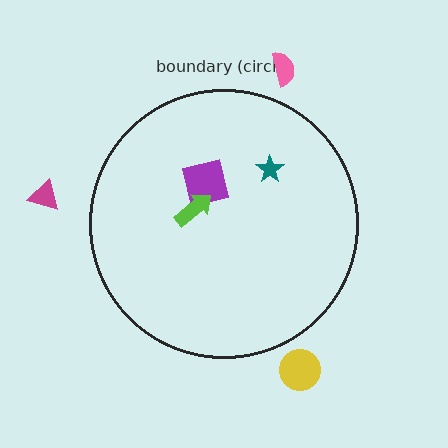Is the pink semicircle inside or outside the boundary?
Outside.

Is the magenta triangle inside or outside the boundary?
Outside.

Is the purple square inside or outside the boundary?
Inside.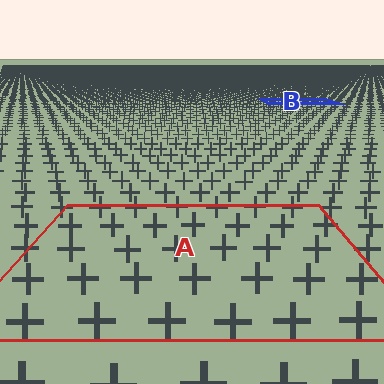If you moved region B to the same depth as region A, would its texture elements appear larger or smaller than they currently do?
They would appear larger. At a closer depth, the same texture elements are projected at a bigger on-screen size.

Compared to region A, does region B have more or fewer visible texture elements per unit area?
Region B has more texture elements per unit area — they are packed more densely because it is farther away.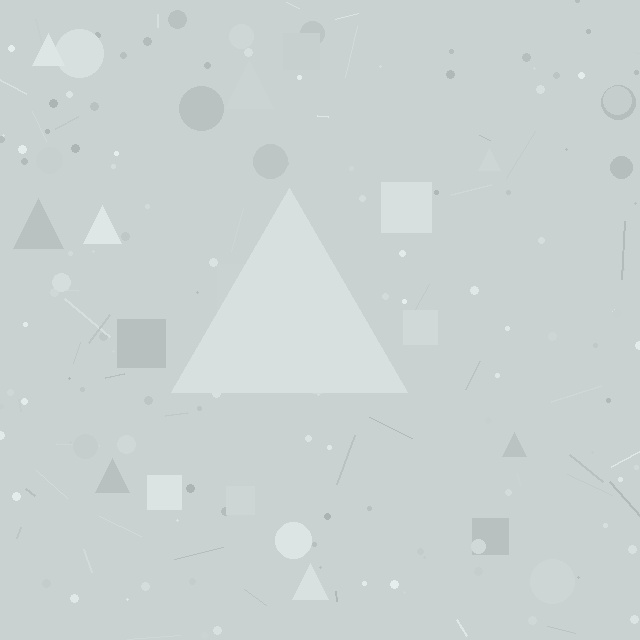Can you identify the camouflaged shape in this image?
The camouflaged shape is a triangle.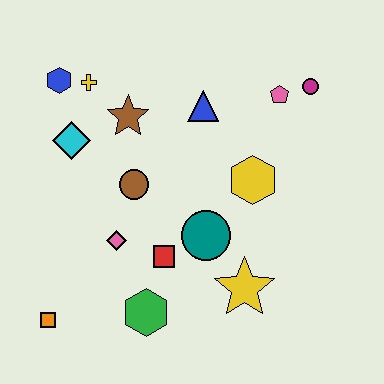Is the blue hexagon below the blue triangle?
No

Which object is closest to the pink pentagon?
The magenta circle is closest to the pink pentagon.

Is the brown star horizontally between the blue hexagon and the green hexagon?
Yes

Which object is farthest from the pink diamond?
The magenta circle is farthest from the pink diamond.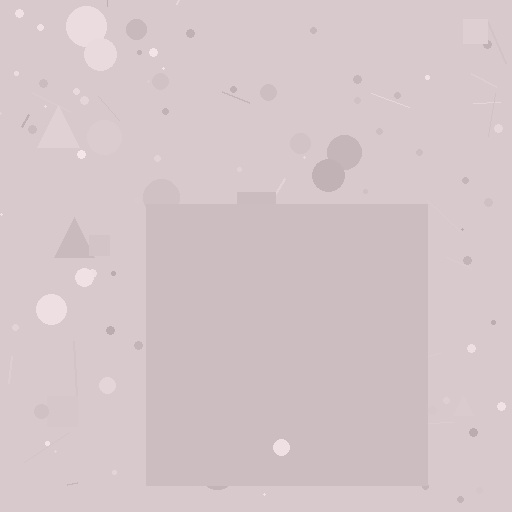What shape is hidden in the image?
A square is hidden in the image.